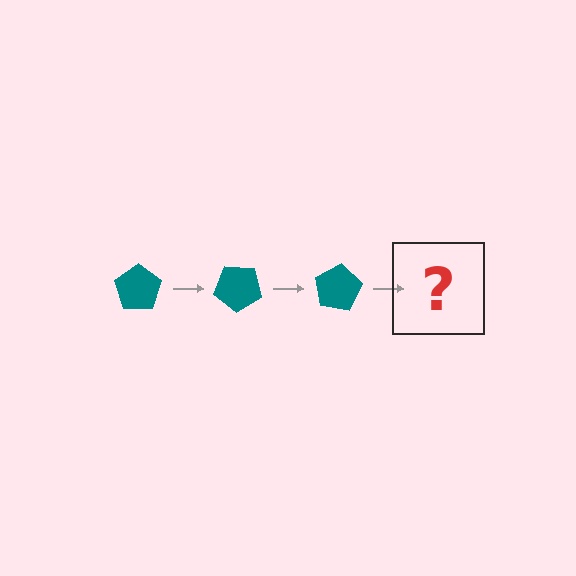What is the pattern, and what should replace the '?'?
The pattern is that the pentagon rotates 40 degrees each step. The '?' should be a teal pentagon rotated 120 degrees.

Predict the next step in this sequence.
The next step is a teal pentagon rotated 120 degrees.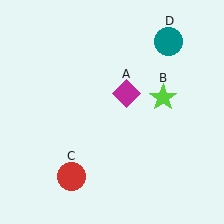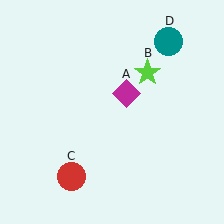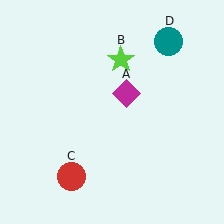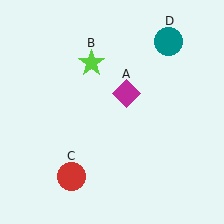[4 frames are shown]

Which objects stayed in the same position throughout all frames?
Magenta diamond (object A) and red circle (object C) and teal circle (object D) remained stationary.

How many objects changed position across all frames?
1 object changed position: lime star (object B).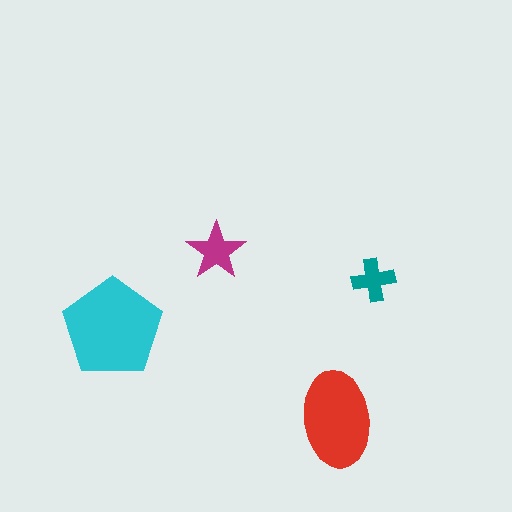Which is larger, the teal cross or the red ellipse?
The red ellipse.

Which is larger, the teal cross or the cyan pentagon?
The cyan pentagon.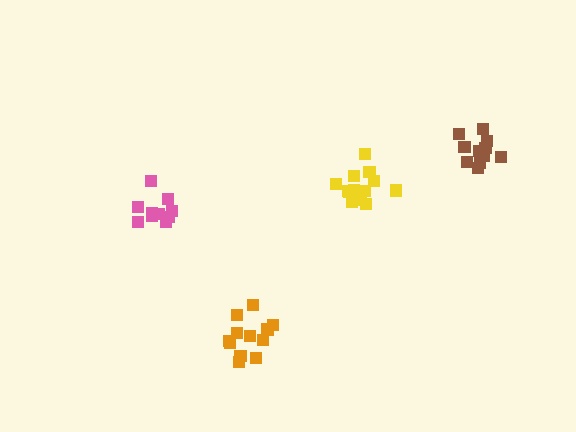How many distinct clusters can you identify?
There are 4 distinct clusters.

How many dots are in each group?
Group 1: 12 dots, Group 2: 15 dots, Group 3: 10 dots, Group 4: 12 dots (49 total).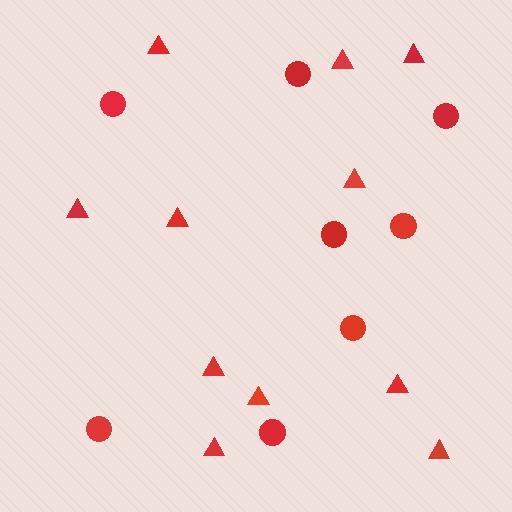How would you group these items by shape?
There are 2 groups: one group of circles (8) and one group of triangles (11).